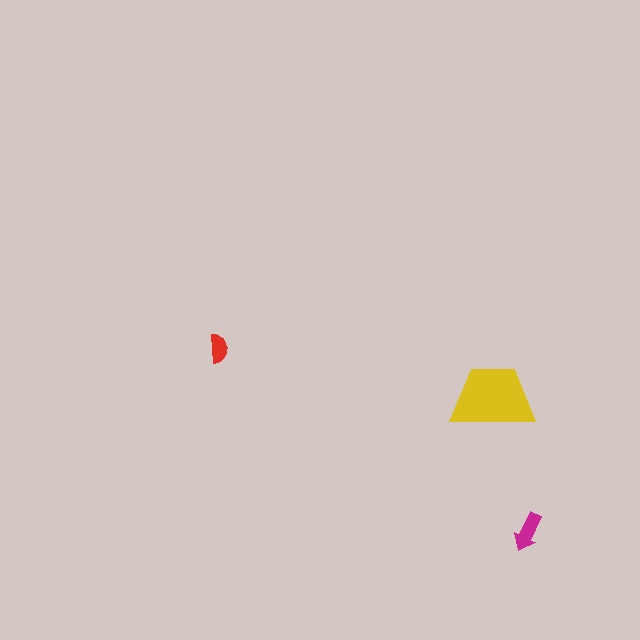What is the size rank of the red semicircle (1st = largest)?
3rd.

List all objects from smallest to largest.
The red semicircle, the magenta arrow, the yellow trapezoid.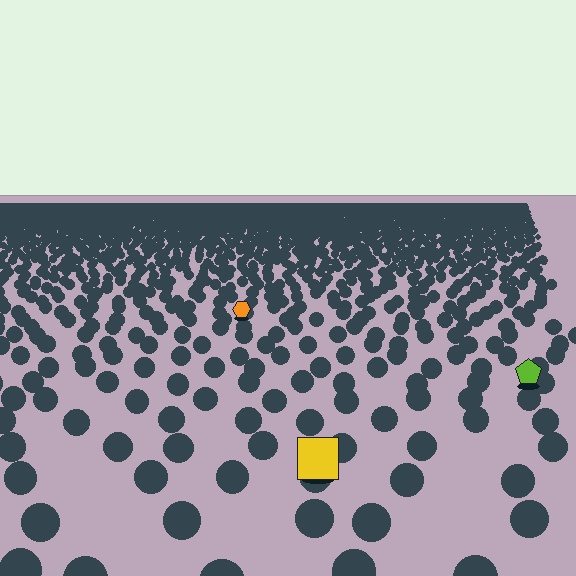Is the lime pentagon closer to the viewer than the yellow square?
No. The yellow square is closer — you can tell from the texture gradient: the ground texture is coarser near it.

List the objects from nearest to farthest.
From nearest to farthest: the yellow square, the lime pentagon, the orange hexagon.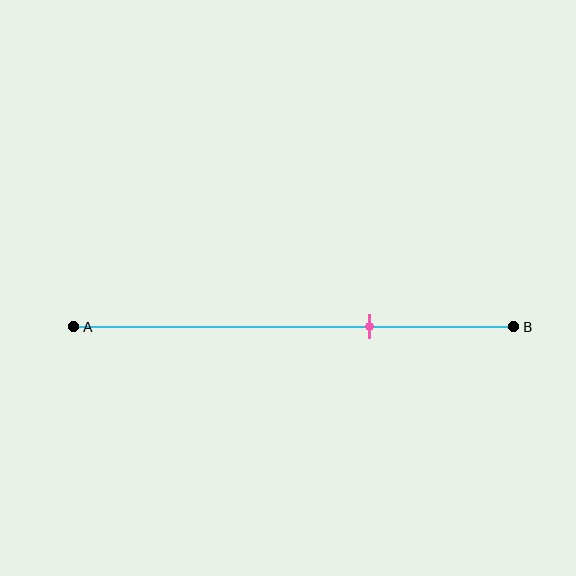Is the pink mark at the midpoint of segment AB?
No, the mark is at about 65% from A, not at the 50% midpoint.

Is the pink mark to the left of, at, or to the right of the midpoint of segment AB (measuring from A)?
The pink mark is to the right of the midpoint of segment AB.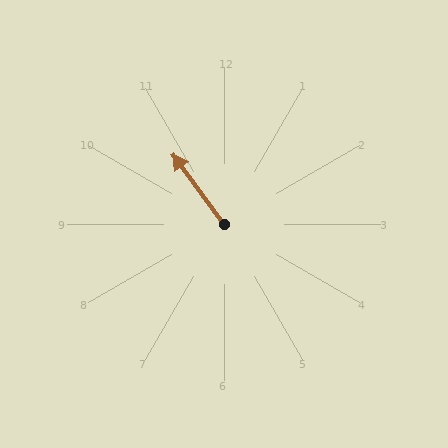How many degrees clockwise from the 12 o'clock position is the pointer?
Approximately 323 degrees.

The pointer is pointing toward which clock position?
Roughly 11 o'clock.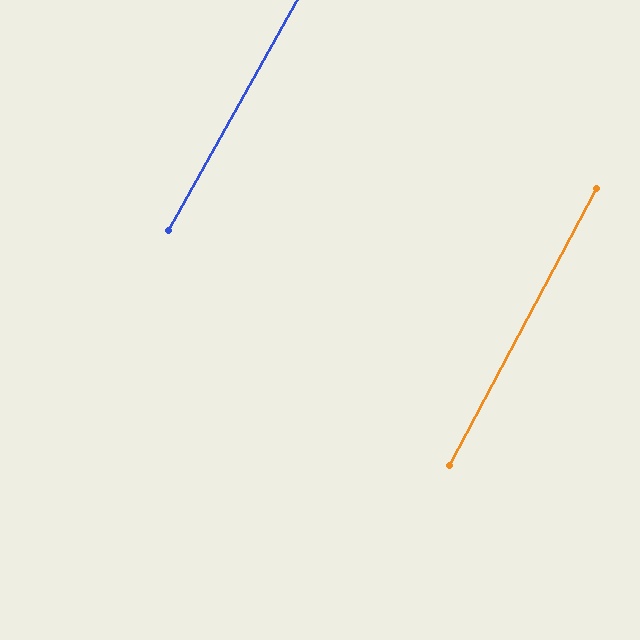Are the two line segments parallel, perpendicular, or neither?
Parallel — their directions differ by only 1.2°.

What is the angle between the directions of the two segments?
Approximately 1 degree.